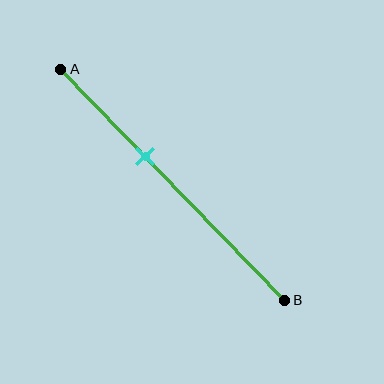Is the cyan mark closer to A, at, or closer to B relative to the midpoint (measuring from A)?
The cyan mark is closer to point A than the midpoint of segment AB.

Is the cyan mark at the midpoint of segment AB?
No, the mark is at about 40% from A, not at the 50% midpoint.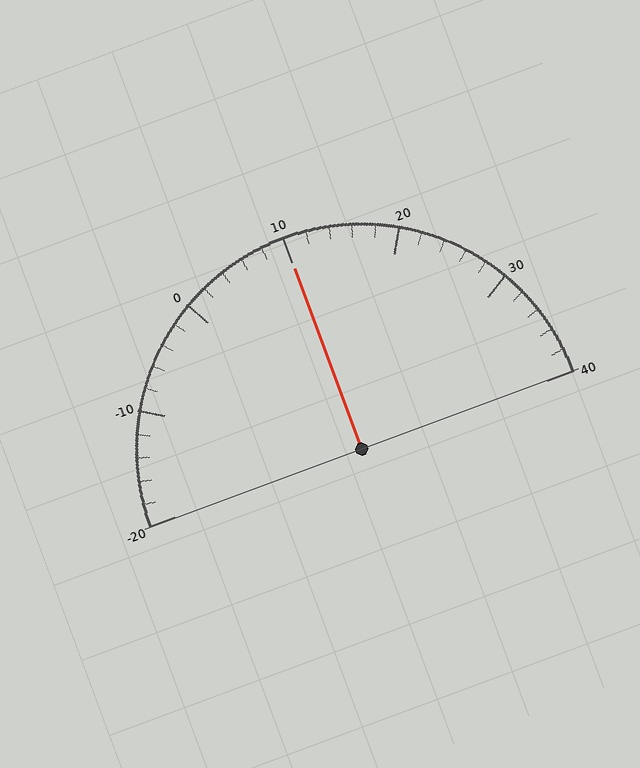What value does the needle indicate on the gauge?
The needle indicates approximately 10.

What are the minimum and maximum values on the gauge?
The gauge ranges from -20 to 40.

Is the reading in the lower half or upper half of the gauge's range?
The reading is in the upper half of the range (-20 to 40).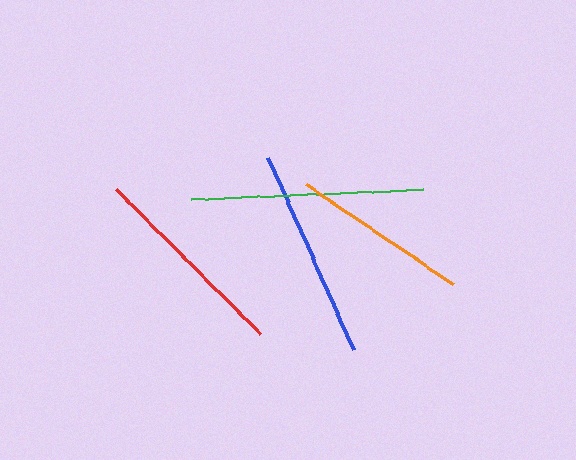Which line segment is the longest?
The green line is the longest at approximately 232 pixels.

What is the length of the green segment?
The green segment is approximately 232 pixels long.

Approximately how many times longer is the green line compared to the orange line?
The green line is approximately 1.3 times the length of the orange line.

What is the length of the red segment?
The red segment is approximately 204 pixels long.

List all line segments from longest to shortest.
From longest to shortest: green, blue, red, orange.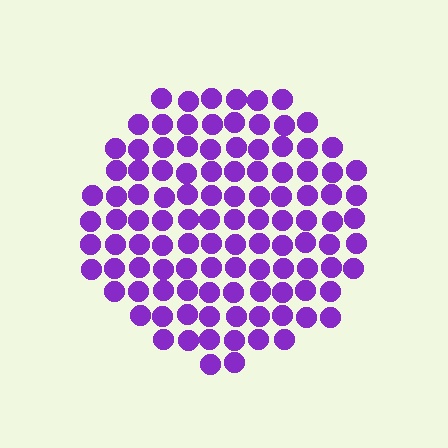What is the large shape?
The large shape is a circle.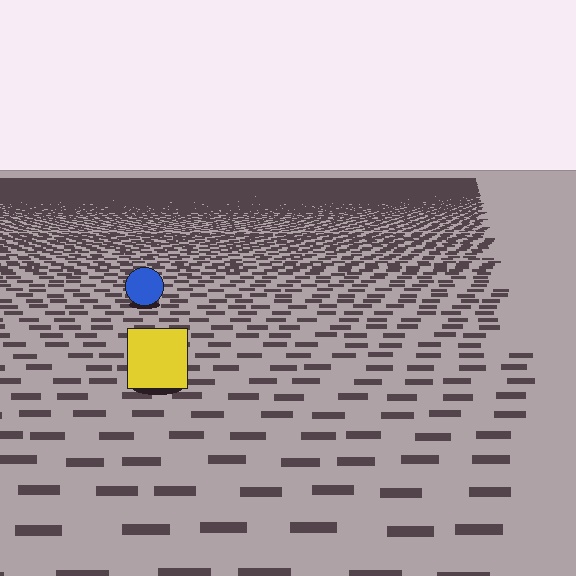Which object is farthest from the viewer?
The blue circle is farthest from the viewer. It appears smaller and the ground texture around it is denser.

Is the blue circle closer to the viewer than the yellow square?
No. The yellow square is closer — you can tell from the texture gradient: the ground texture is coarser near it.